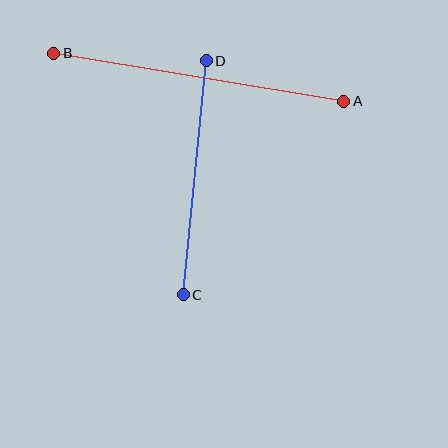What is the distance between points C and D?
The distance is approximately 235 pixels.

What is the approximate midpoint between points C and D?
The midpoint is at approximately (195, 178) pixels.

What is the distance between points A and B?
The distance is approximately 294 pixels.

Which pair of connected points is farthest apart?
Points A and B are farthest apart.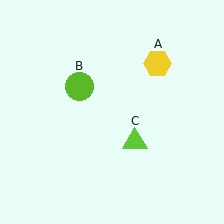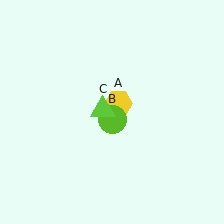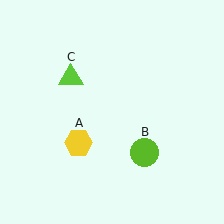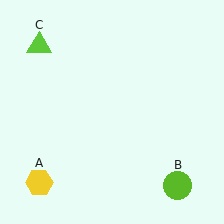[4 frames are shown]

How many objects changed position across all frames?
3 objects changed position: yellow hexagon (object A), lime circle (object B), lime triangle (object C).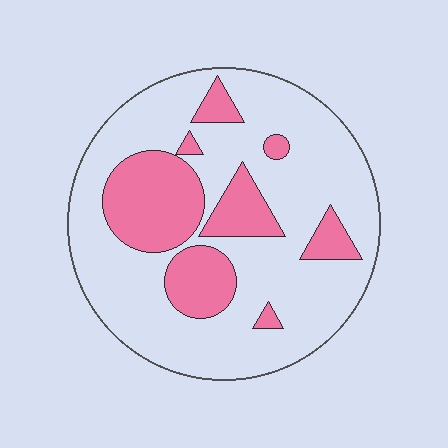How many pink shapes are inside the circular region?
8.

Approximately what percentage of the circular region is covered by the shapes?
Approximately 25%.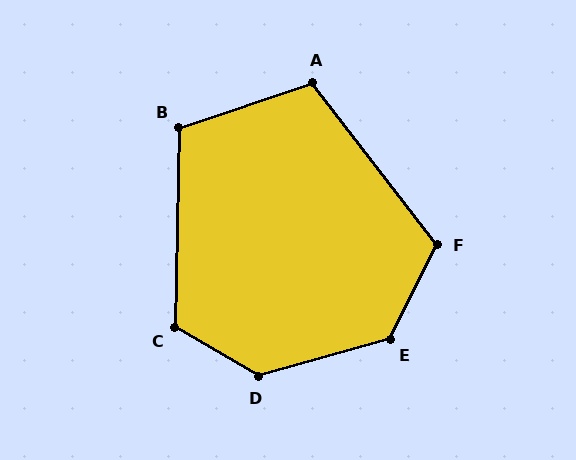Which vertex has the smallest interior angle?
A, at approximately 109 degrees.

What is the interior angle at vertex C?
Approximately 119 degrees (obtuse).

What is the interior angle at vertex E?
Approximately 132 degrees (obtuse).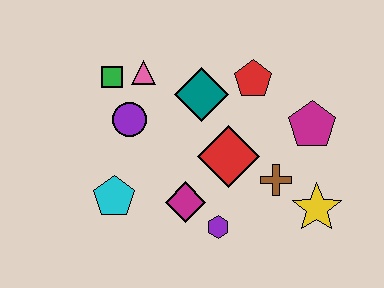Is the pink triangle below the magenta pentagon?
No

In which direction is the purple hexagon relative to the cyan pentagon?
The purple hexagon is to the right of the cyan pentagon.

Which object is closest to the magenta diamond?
The purple hexagon is closest to the magenta diamond.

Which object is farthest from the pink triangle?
The yellow star is farthest from the pink triangle.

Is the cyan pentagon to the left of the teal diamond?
Yes